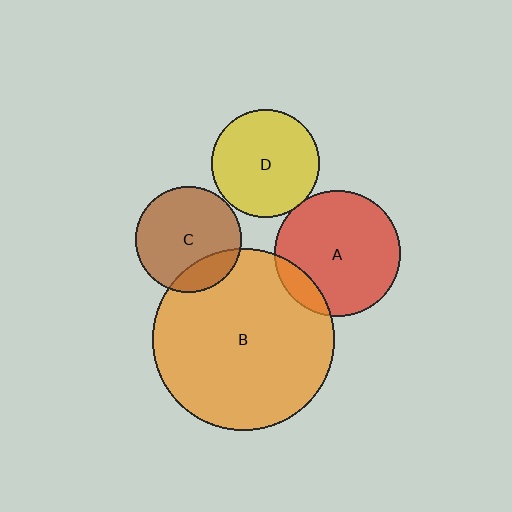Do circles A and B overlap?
Yes.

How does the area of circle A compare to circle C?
Approximately 1.4 times.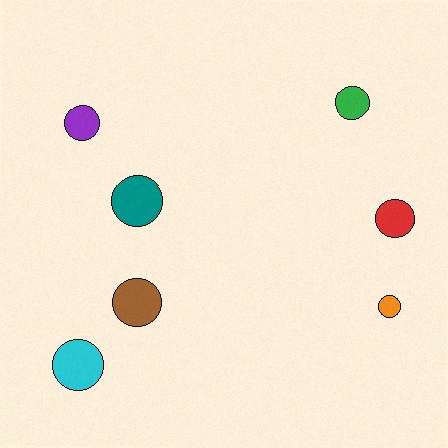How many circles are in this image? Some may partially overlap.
There are 7 circles.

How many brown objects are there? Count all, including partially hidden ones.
There is 1 brown object.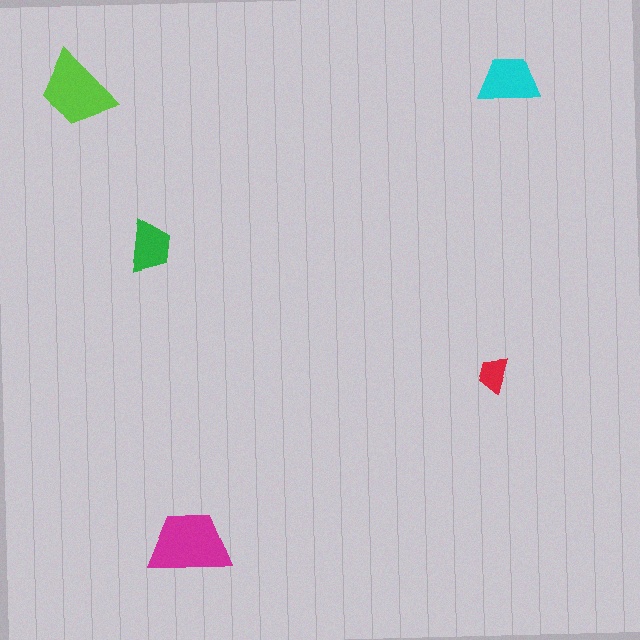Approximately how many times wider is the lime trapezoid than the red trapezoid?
About 2 times wider.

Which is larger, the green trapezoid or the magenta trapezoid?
The magenta one.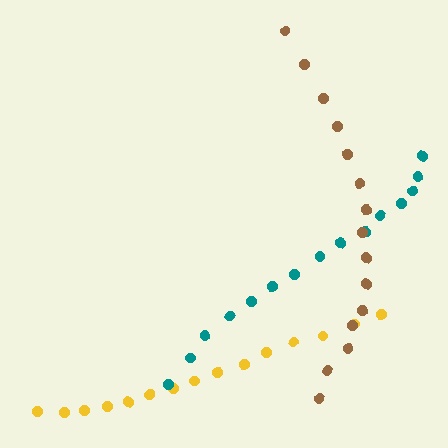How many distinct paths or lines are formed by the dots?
There are 3 distinct paths.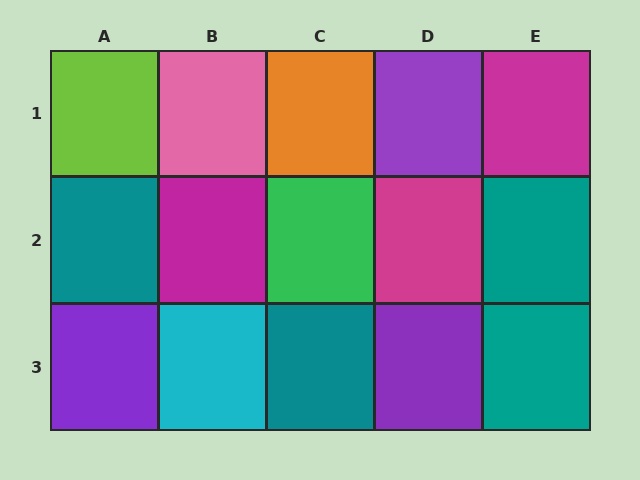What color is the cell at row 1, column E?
Magenta.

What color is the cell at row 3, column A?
Purple.